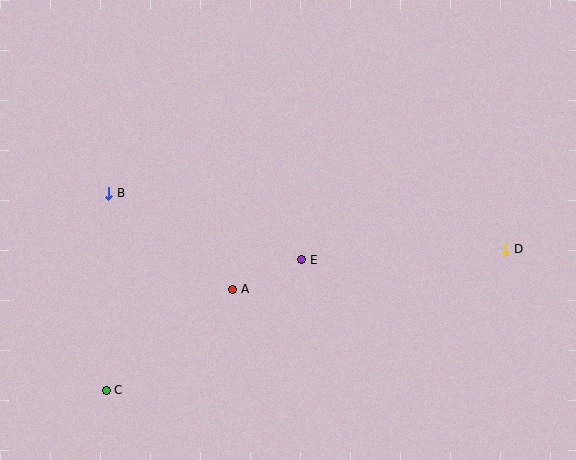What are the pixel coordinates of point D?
Point D is at (506, 249).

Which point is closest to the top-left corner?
Point B is closest to the top-left corner.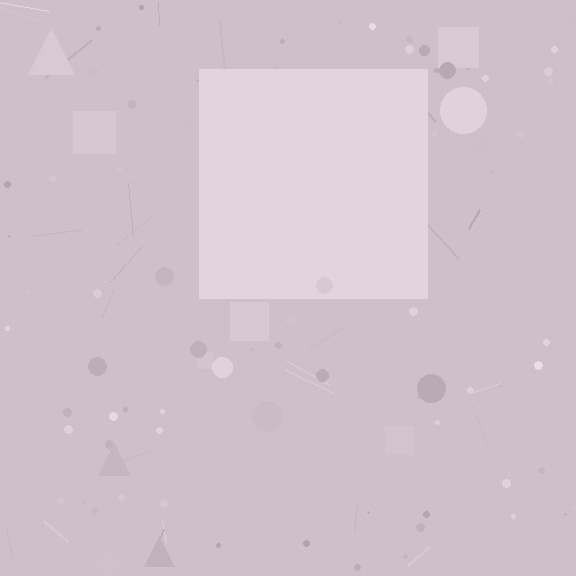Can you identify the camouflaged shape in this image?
The camouflaged shape is a square.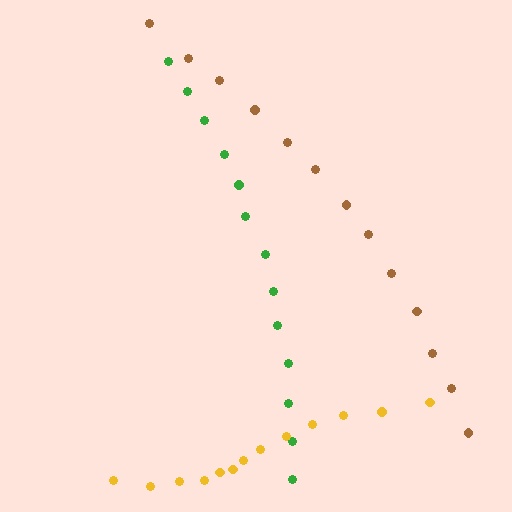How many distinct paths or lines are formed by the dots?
There are 3 distinct paths.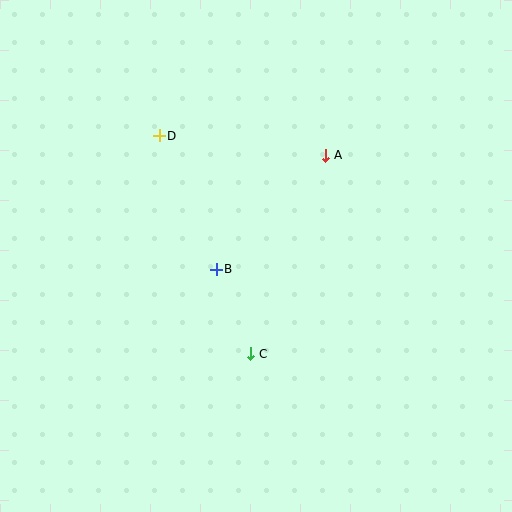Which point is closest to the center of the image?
Point B at (216, 269) is closest to the center.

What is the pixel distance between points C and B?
The distance between C and B is 91 pixels.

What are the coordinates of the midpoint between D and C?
The midpoint between D and C is at (205, 245).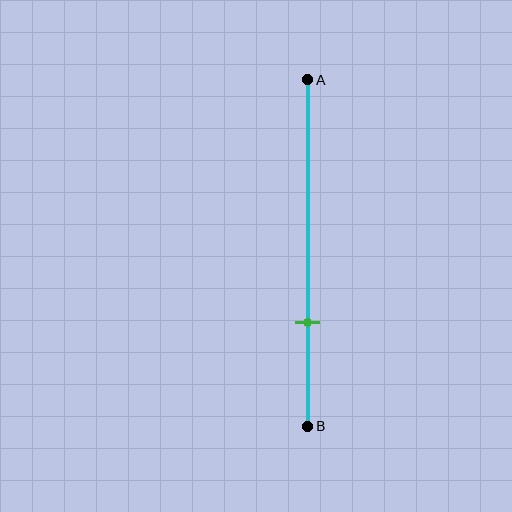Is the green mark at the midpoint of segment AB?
No, the mark is at about 70% from A, not at the 50% midpoint.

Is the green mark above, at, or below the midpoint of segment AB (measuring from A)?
The green mark is below the midpoint of segment AB.